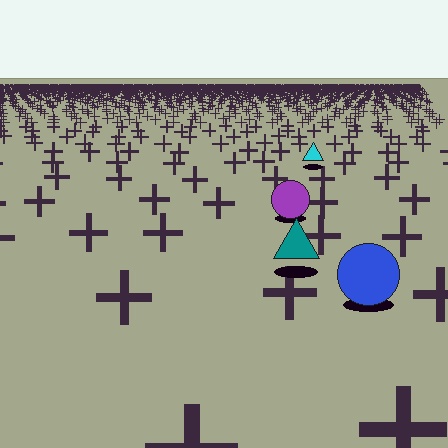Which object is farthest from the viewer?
The cyan triangle is farthest from the viewer. It appears smaller and the ground texture around it is denser.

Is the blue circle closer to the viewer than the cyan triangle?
Yes. The blue circle is closer — you can tell from the texture gradient: the ground texture is coarser near it.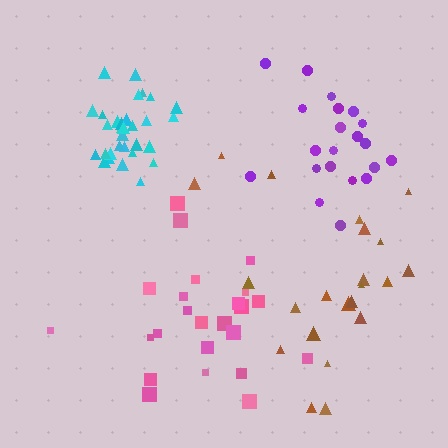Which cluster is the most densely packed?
Cyan.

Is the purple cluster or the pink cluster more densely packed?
Purple.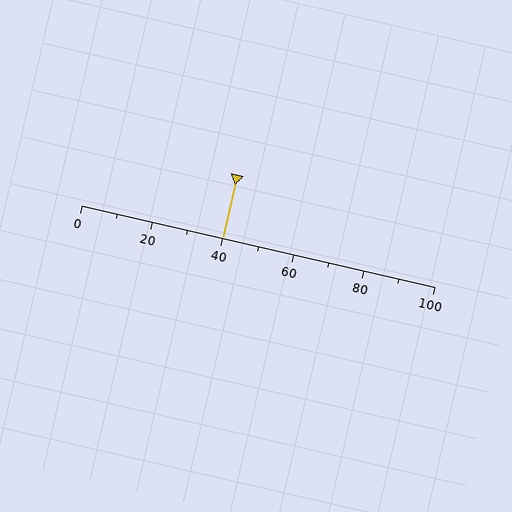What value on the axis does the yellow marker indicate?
The marker indicates approximately 40.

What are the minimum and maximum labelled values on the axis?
The axis runs from 0 to 100.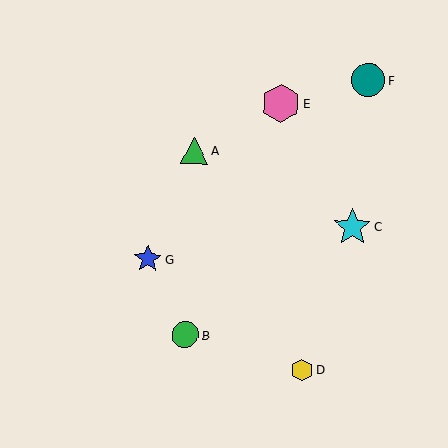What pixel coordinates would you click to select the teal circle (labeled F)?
Click at (368, 80) to select the teal circle F.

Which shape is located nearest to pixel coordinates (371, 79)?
The teal circle (labeled F) at (368, 80) is nearest to that location.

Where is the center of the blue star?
The center of the blue star is at (148, 259).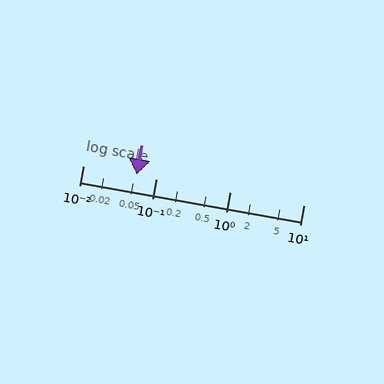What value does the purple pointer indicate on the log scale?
The pointer indicates approximately 0.053.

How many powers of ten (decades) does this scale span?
The scale spans 3 decades, from 0.01 to 10.